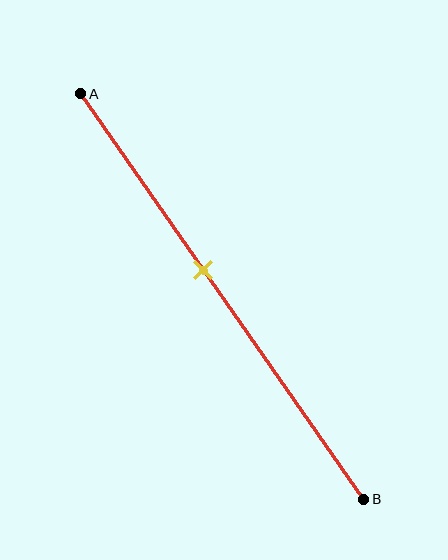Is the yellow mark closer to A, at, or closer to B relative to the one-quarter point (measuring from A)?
The yellow mark is closer to point B than the one-quarter point of segment AB.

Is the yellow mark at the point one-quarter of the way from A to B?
No, the mark is at about 45% from A, not at the 25% one-quarter point.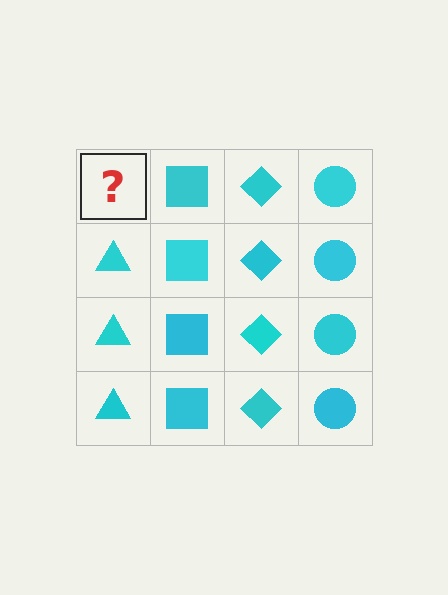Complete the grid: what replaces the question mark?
The question mark should be replaced with a cyan triangle.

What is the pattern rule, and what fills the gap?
The rule is that each column has a consistent shape. The gap should be filled with a cyan triangle.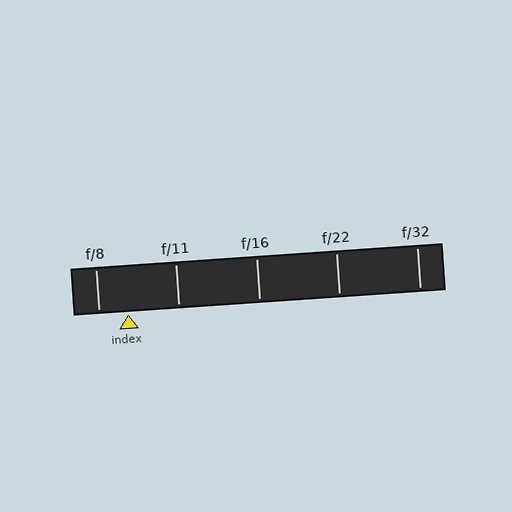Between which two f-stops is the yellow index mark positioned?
The index mark is between f/8 and f/11.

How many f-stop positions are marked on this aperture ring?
There are 5 f-stop positions marked.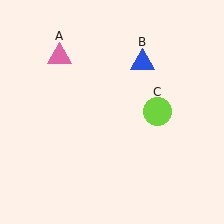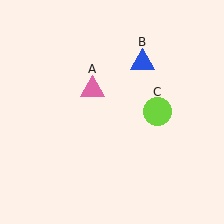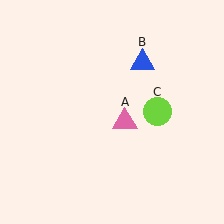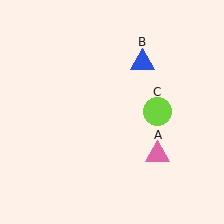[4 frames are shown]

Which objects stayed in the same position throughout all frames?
Blue triangle (object B) and lime circle (object C) remained stationary.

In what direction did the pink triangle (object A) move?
The pink triangle (object A) moved down and to the right.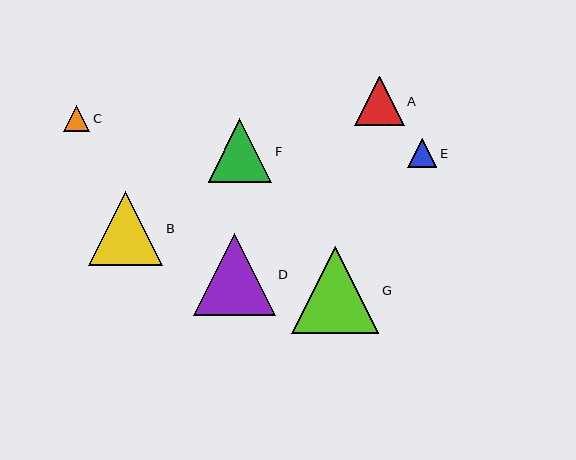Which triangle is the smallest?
Triangle C is the smallest with a size of approximately 26 pixels.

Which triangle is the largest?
Triangle G is the largest with a size of approximately 87 pixels.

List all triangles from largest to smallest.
From largest to smallest: G, D, B, F, A, E, C.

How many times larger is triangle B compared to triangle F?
Triangle B is approximately 1.2 times the size of triangle F.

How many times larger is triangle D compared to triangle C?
Triangle D is approximately 3.1 times the size of triangle C.